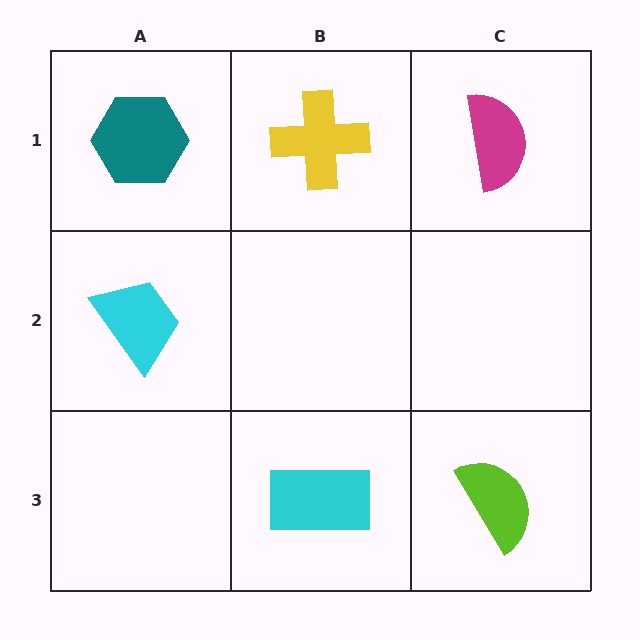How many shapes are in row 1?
3 shapes.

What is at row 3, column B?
A cyan rectangle.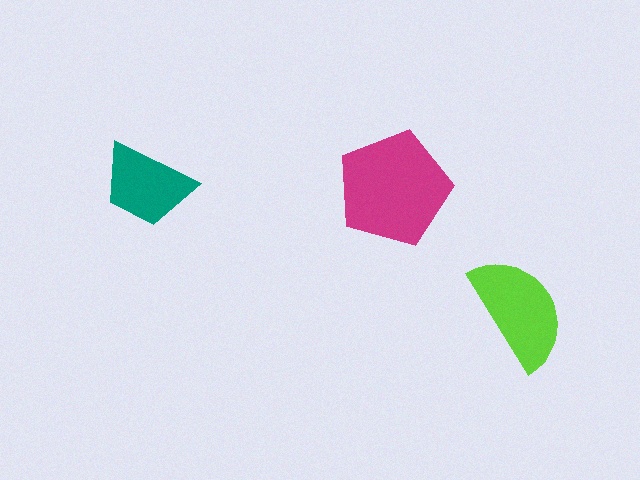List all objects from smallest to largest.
The teal trapezoid, the lime semicircle, the magenta pentagon.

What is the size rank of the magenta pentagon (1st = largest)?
1st.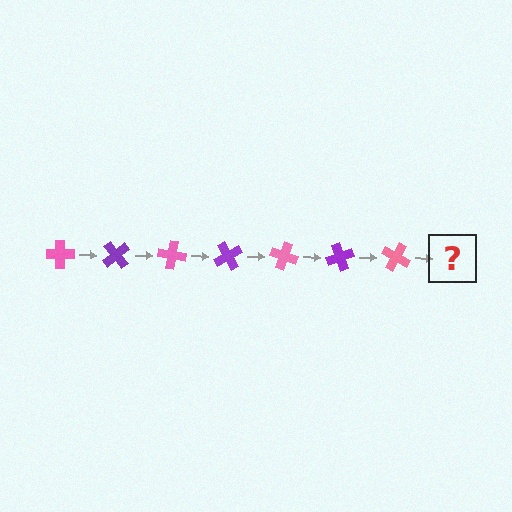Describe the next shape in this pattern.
It should be a purple cross, rotated 350 degrees from the start.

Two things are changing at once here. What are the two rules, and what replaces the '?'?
The two rules are that it rotates 50 degrees each step and the color cycles through pink and purple. The '?' should be a purple cross, rotated 350 degrees from the start.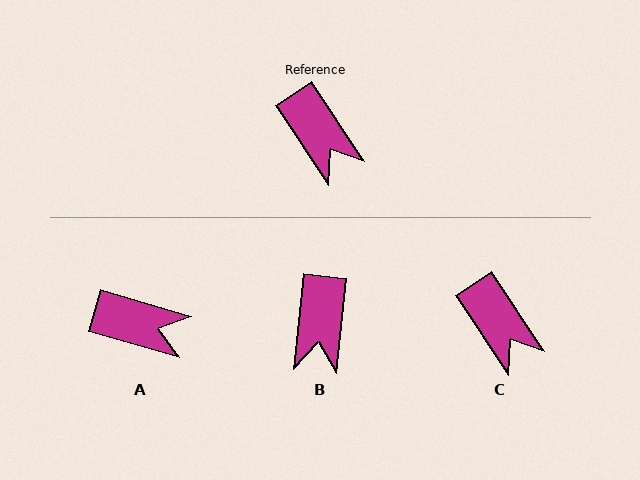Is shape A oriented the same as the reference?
No, it is off by about 40 degrees.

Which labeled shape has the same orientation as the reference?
C.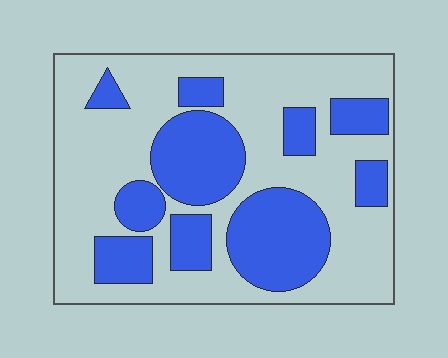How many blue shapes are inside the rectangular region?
10.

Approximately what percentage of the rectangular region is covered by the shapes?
Approximately 35%.